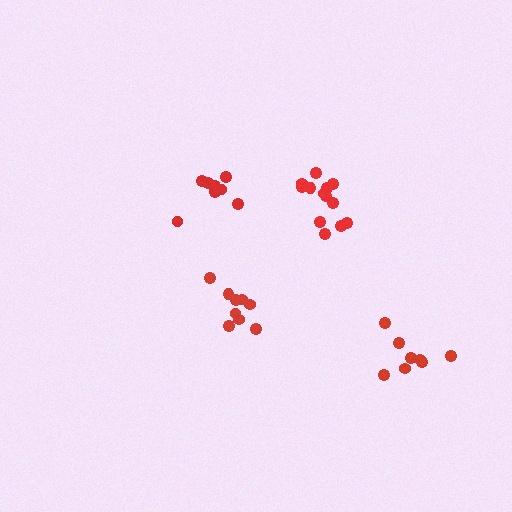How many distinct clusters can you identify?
There are 4 distinct clusters.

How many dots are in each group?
Group 1: 8 dots, Group 2: 9 dots, Group 3: 9 dots, Group 4: 13 dots (39 total).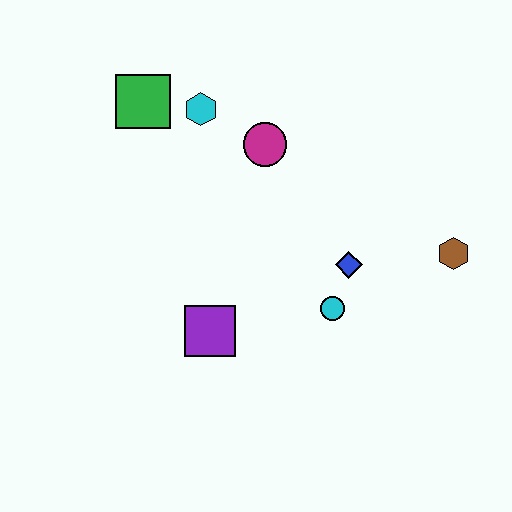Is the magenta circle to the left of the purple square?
No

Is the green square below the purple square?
No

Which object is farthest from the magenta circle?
The brown hexagon is farthest from the magenta circle.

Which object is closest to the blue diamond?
The cyan circle is closest to the blue diamond.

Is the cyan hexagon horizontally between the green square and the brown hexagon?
Yes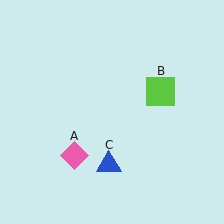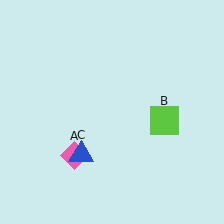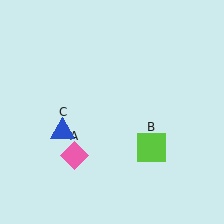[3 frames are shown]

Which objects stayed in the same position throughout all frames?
Pink diamond (object A) remained stationary.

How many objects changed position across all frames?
2 objects changed position: lime square (object B), blue triangle (object C).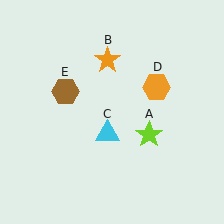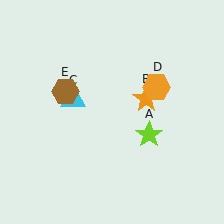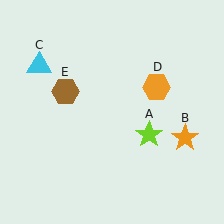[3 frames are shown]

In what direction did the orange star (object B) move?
The orange star (object B) moved down and to the right.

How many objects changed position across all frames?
2 objects changed position: orange star (object B), cyan triangle (object C).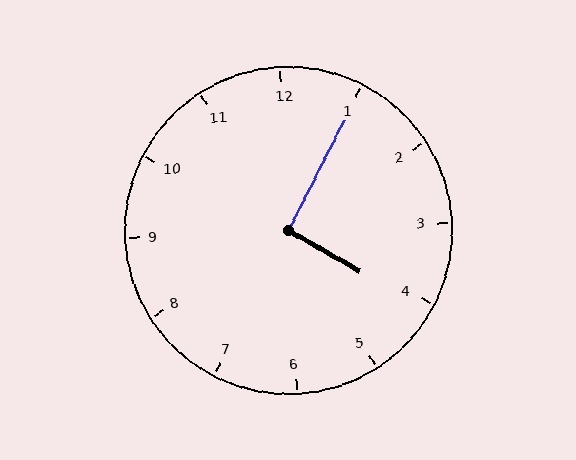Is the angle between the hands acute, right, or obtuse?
It is right.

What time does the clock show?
4:05.